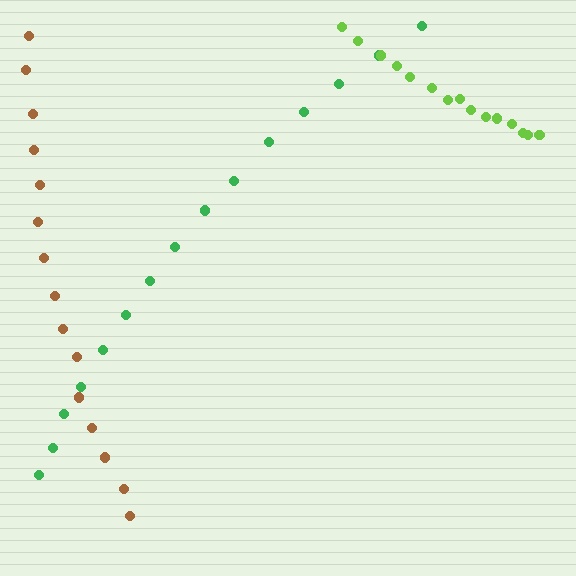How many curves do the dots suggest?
There are 3 distinct paths.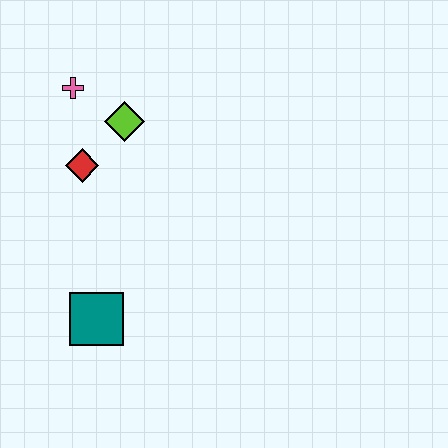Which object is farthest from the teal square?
The pink cross is farthest from the teal square.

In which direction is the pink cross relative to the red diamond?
The pink cross is above the red diamond.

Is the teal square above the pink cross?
No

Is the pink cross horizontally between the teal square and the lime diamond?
No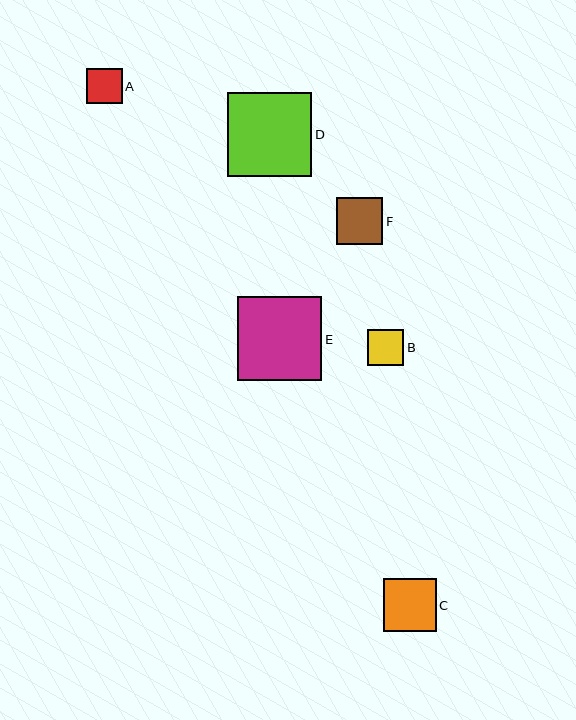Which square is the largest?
Square D is the largest with a size of approximately 84 pixels.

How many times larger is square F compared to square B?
Square F is approximately 1.3 times the size of square B.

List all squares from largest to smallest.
From largest to smallest: D, E, C, F, B, A.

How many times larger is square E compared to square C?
Square E is approximately 1.6 times the size of square C.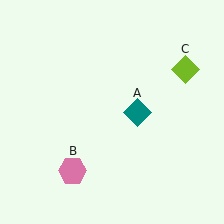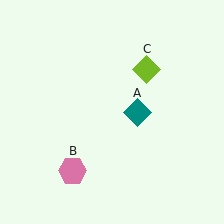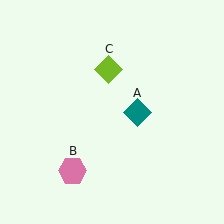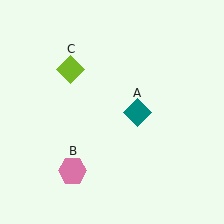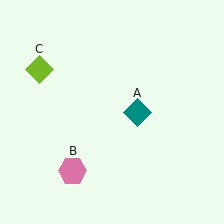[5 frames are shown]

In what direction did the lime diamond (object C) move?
The lime diamond (object C) moved left.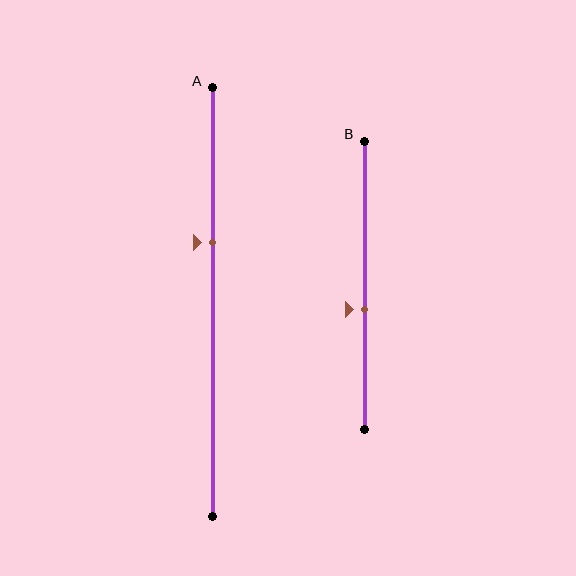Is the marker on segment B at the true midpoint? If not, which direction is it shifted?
No, the marker on segment B is shifted downward by about 8% of the segment length.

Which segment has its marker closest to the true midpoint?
Segment B has its marker closest to the true midpoint.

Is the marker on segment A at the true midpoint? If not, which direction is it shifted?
No, the marker on segment A is shifted upward by about 14% of the segment length.